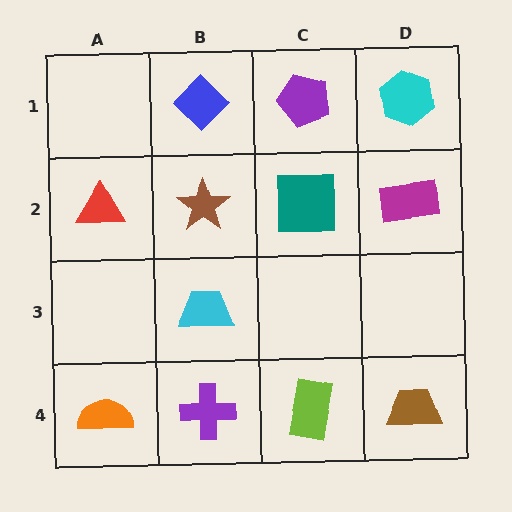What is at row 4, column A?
An orange semicircle.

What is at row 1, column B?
A blue diamond.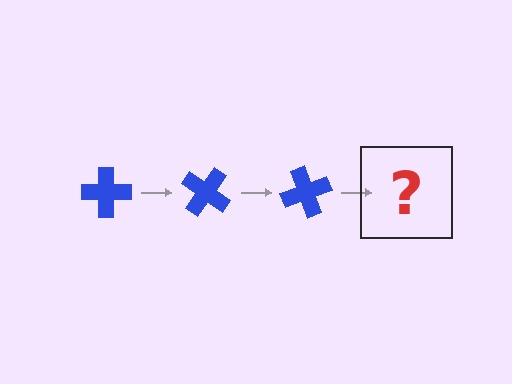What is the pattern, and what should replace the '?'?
The pattern is that the cross rotates 35 degrees each step. The '?' should be a blue cross rotated 105 degrees.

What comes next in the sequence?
The next element should be a blue cross rotated 105 degrees.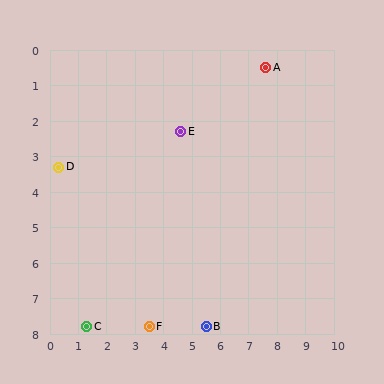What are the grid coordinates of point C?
Point C is at approximately (1.3, 7.8).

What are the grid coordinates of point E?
Point E is at approximately (4.6, 2.3).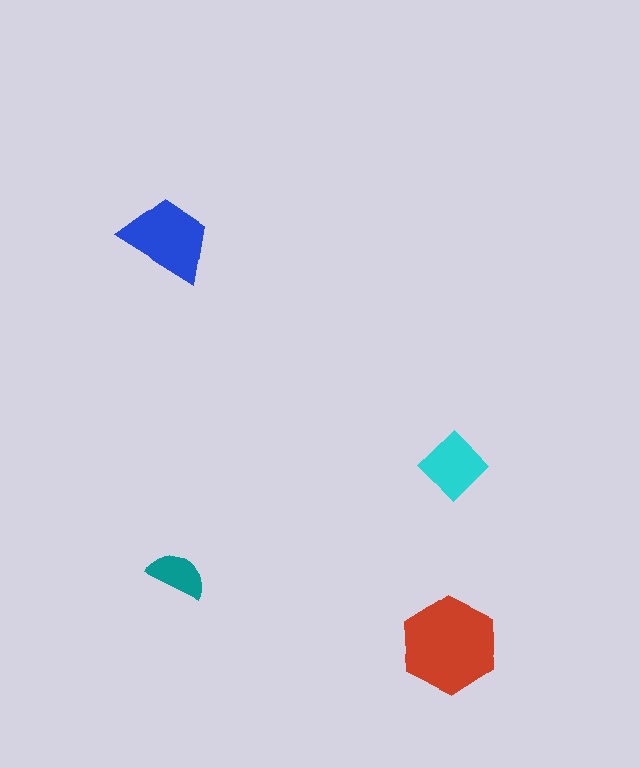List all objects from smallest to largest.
The teal semicircle, the cyan diamond, the blue trapezoid, the red hexagon.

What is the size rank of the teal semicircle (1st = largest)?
4th.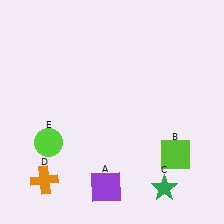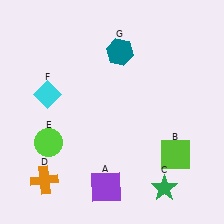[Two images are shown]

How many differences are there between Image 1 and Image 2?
There are 2 differences between the two images.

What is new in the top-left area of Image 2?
A cyan diamond (F) was added in the top-left area of Image 2.